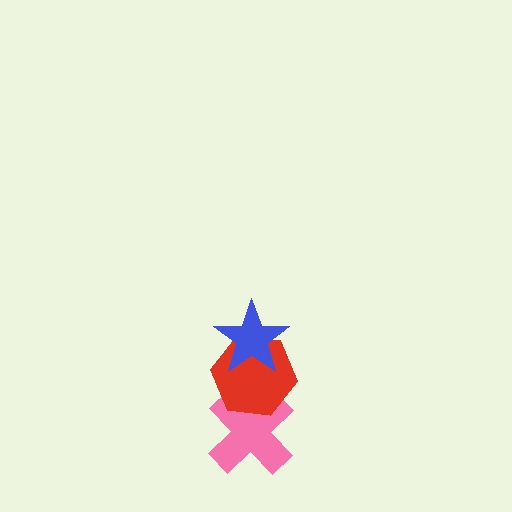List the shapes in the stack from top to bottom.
From top to bottom: the blue star, the red hexagon, the pink cross.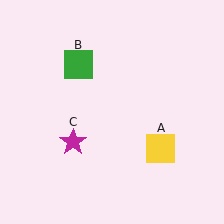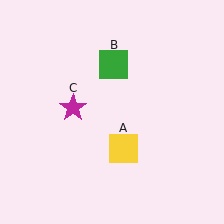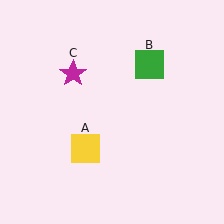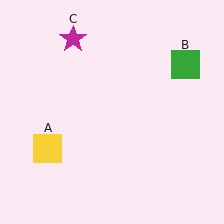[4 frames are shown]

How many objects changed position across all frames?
3 objects changed position: yellow square (object A), green square (object B), magenta star (object C).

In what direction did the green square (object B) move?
The green square (object B) moved right.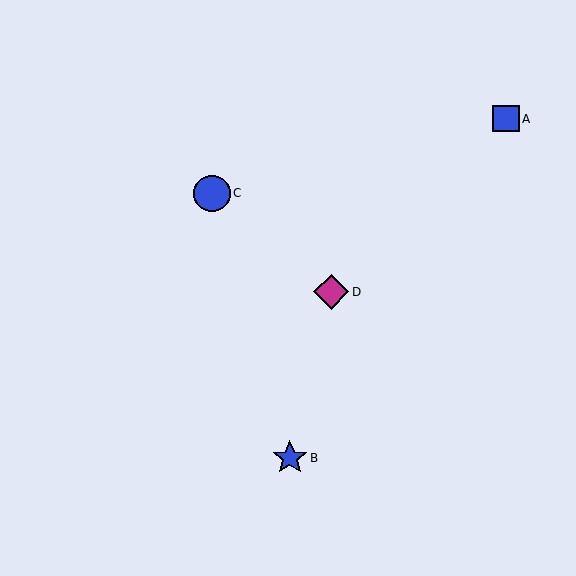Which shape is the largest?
The blue circle (labeled C) is the largest.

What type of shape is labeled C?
Shape C is a blue circle.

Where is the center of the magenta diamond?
The center of the magenta diamond is at (331, 292).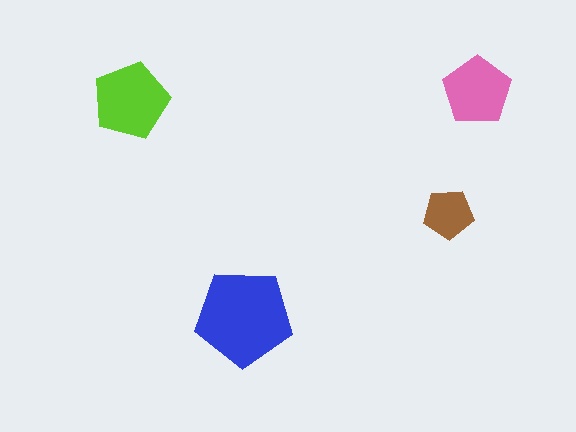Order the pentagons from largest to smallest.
the blue one, the lime one, the pink one, the brown one.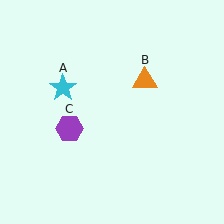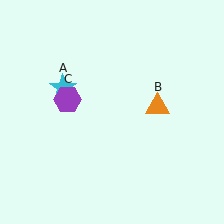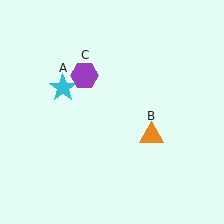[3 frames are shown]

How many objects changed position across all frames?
2 objects changed position: orange triangle (object B), purple hexagon (object C).